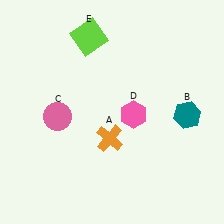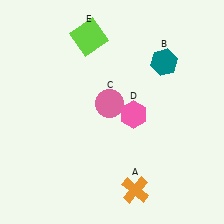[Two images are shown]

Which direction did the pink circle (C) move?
The pink circle (C) moved right.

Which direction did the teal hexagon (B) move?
The teal hexagon (B) moved up.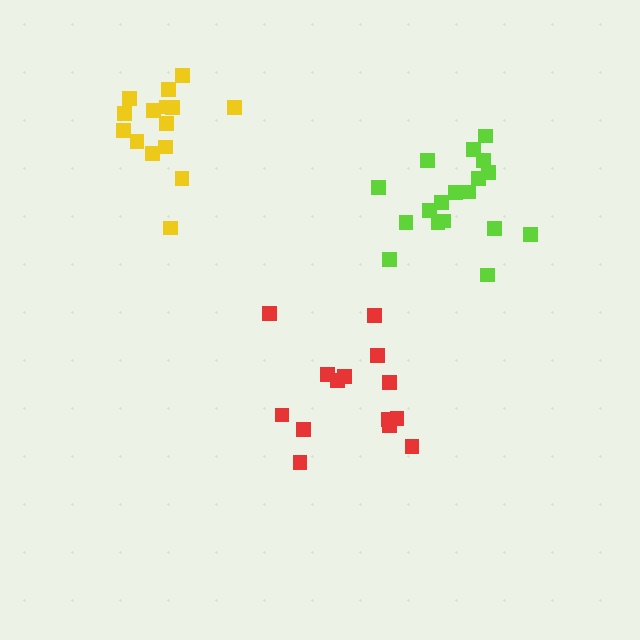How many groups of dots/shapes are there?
There are 3 groups.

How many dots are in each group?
Group 1: 15 dots, Group 2: 18 dots, Group 3: 14 dots (47 total).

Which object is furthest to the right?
The lime cluster is rightmost.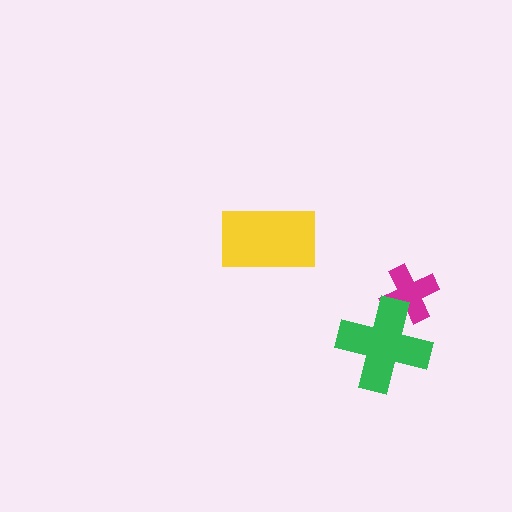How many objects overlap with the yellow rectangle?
0 objects overlap with the yellow rectangle.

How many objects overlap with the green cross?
1 object overlaps with the green cross.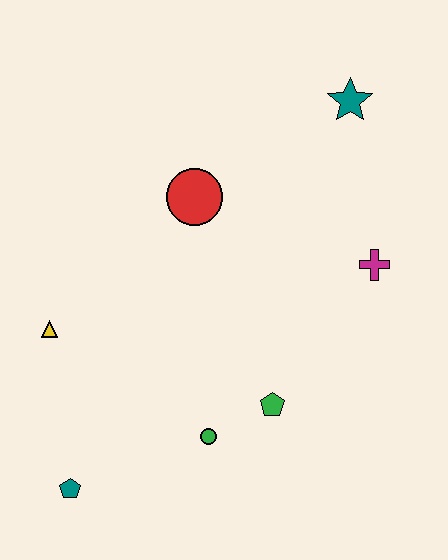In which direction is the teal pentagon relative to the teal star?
The teal pentagon is below the teal star.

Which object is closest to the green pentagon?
The green circle is closest to the green pentagon.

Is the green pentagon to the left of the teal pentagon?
No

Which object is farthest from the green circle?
The teal star is farthest from the green circle.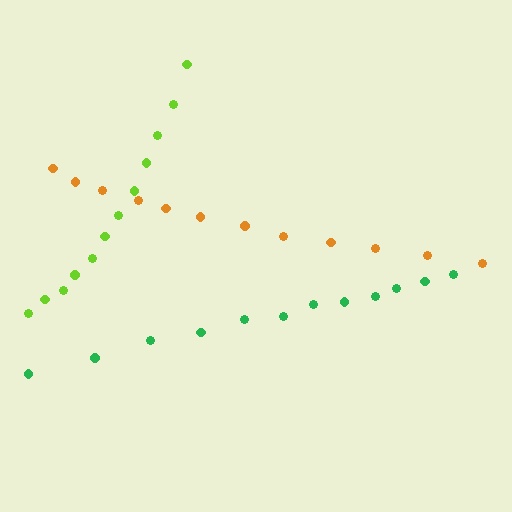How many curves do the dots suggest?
There are 3 distinct paths.